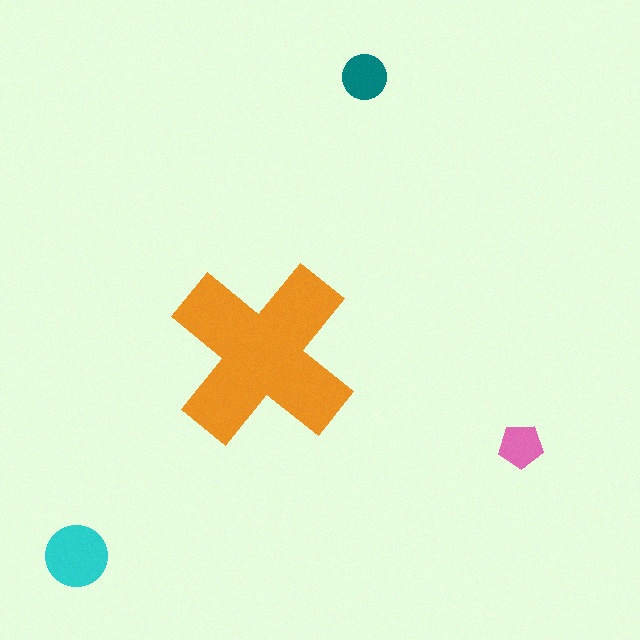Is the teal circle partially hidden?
No, the teal circle is fully visible.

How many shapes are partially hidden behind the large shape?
0 shapes are partially hidden.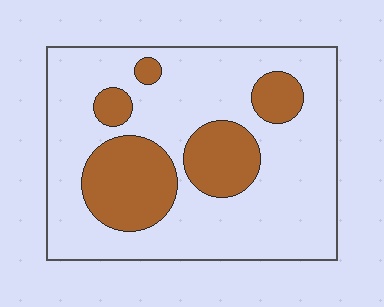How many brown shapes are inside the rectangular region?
5.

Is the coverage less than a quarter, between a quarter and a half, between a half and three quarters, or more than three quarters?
Between a quarter and a half.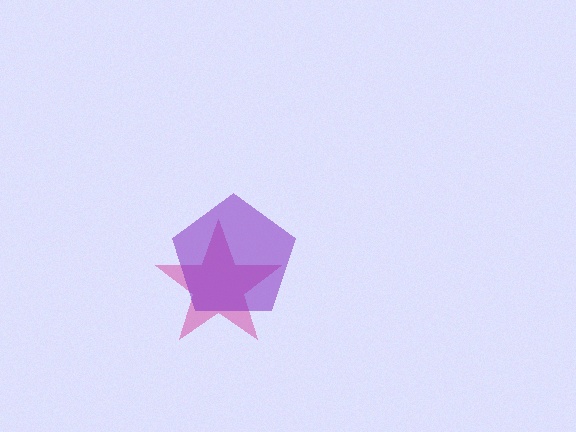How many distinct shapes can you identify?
There are 2 distinct shapes: a magenta star, a purple pentagon.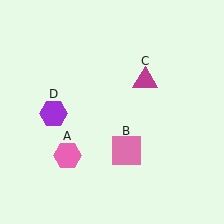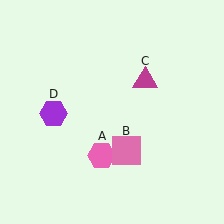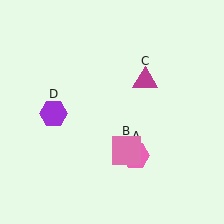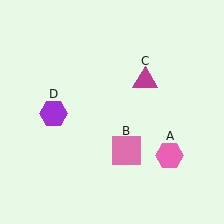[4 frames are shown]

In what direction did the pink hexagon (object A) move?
The pink hexagon (object A) moved right.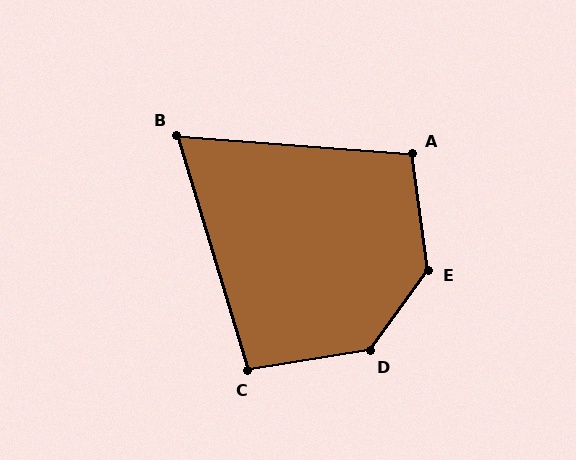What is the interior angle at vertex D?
Approximately 135 degrees (obtuse).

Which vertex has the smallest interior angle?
B, at approximately 69 degrees.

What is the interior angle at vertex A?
Approximately 102 degrees (obtuse).